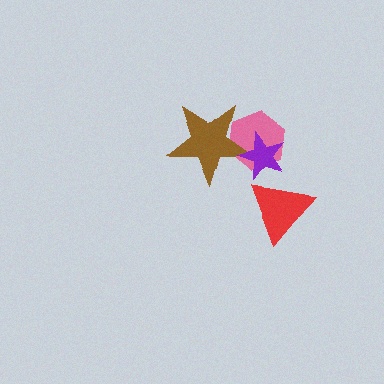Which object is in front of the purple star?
The red triangle is in front of the purple star.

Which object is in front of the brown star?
The purple star is in front of the brown star.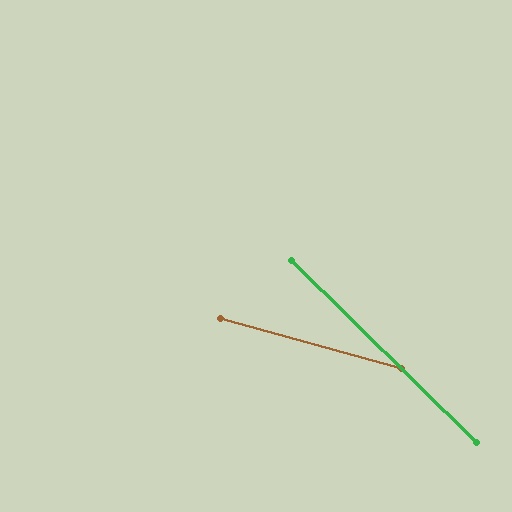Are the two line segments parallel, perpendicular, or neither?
Neither parallel nor perpendicular — they differ by about 29°.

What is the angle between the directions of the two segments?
Approximately 29 degrees.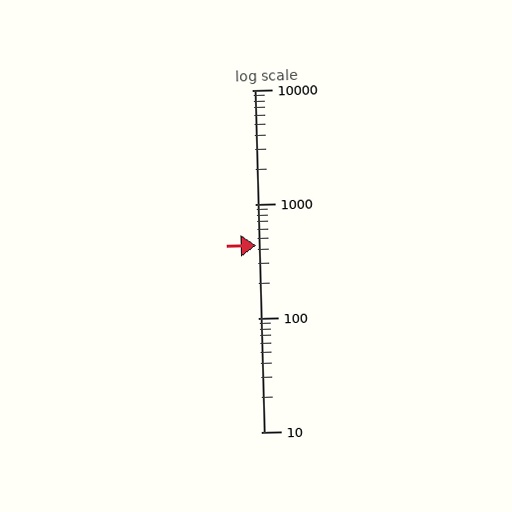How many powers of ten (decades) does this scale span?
The scale spans 3 decades, from 10 to 10000.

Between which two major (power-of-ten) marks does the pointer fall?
The pointer is between 100 and 1000.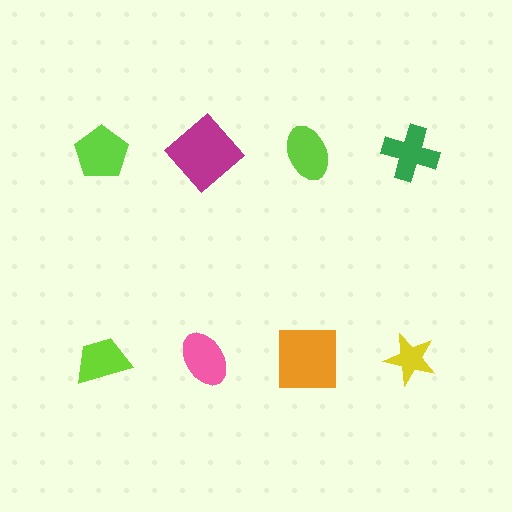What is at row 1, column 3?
A lime ellipse.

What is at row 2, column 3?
An orange square.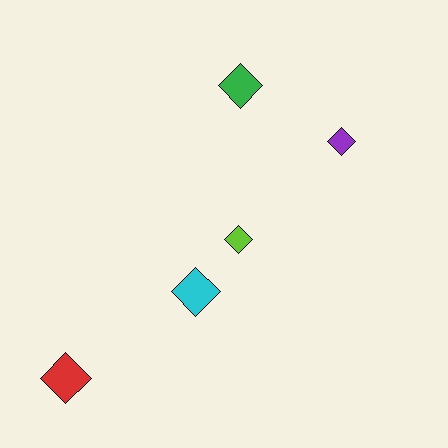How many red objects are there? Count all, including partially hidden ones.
There is 1 red object.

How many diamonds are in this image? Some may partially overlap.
There are 5 diamonds.